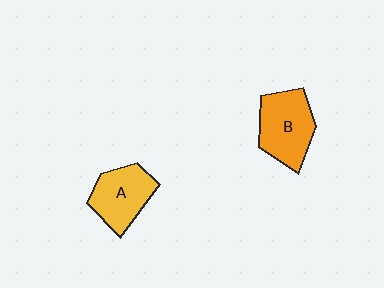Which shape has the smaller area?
Shape A (yellow).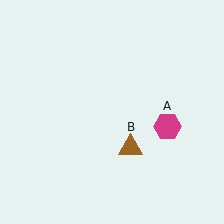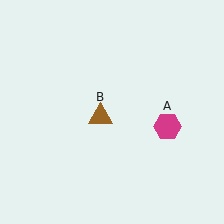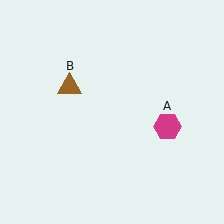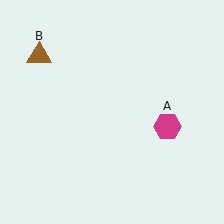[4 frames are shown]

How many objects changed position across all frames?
1 object changed position: brown triangle (object B).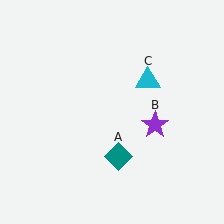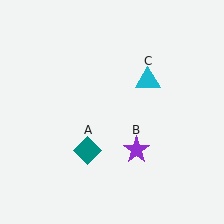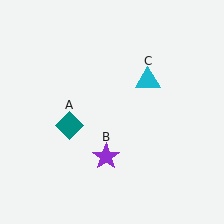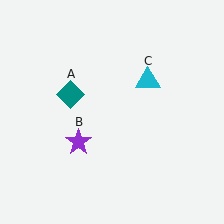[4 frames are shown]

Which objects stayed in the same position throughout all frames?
Cyan triangle (object C) remained stationary.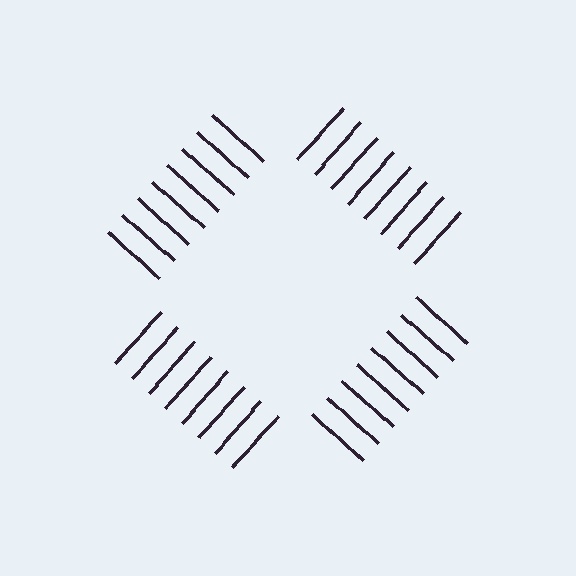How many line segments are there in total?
32 — 8 along each of the 4 edges.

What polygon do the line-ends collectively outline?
An illusory square — the line segments terminate on its edges but no continuous stroke is drawn.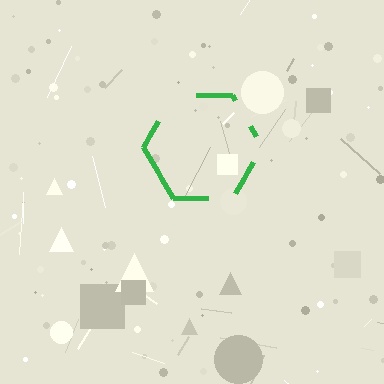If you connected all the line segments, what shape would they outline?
They would outline a hexagon.